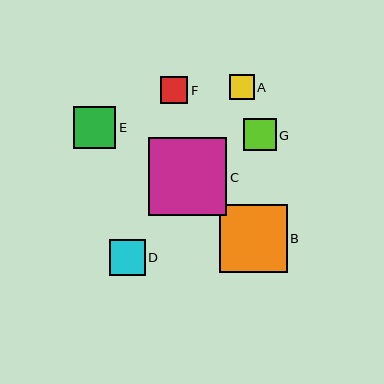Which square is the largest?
Square C is the largest with a size of approximately 78 pixels.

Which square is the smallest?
Square A is the smallest with a size of approximately 25 pixels.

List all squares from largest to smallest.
From largest to smallest: C, B, E, D, G, F, A.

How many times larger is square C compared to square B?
Square C is approximately 1.2 times the size of square B.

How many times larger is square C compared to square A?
Square C is approximately 3.1 times the size of square A.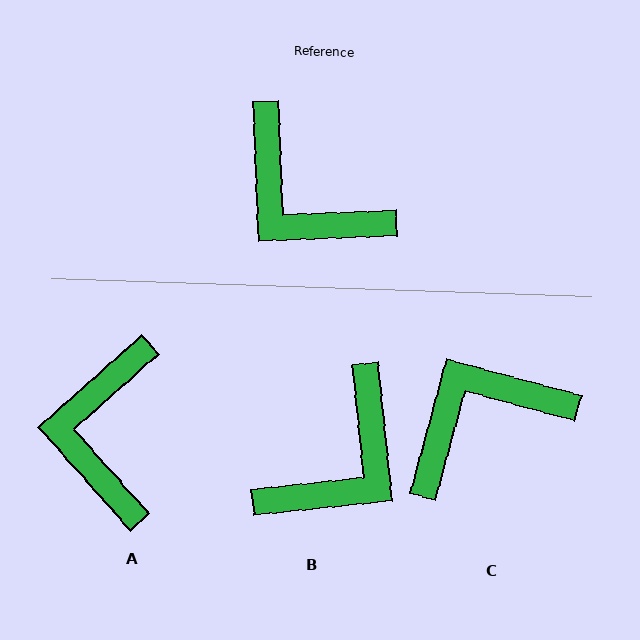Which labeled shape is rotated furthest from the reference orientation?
C, about 107 degrees away.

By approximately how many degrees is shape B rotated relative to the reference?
Approximately 94 degrees counter-clockwise.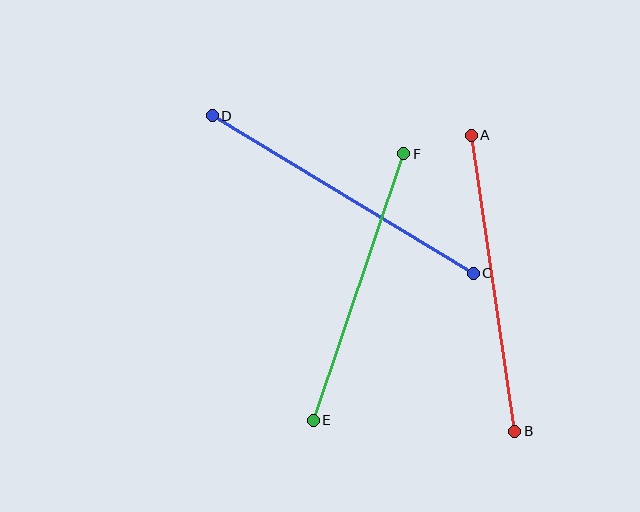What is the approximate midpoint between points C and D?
The midpoint is at approximately (343, 195) pixels.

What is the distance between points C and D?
The distance is approximately 305 pixels.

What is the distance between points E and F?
The distance is approximately 282 pixels.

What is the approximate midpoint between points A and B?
The midpoint is at approximately (493, 283) pixels.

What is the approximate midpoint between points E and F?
The midpoint is at approximately (359, 287) pixels.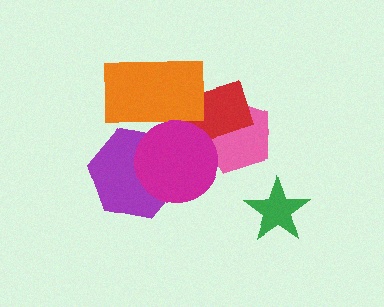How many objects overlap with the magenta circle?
4 objects overlap with the magenta circle.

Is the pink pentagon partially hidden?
Yes, it is partially covered by another shape.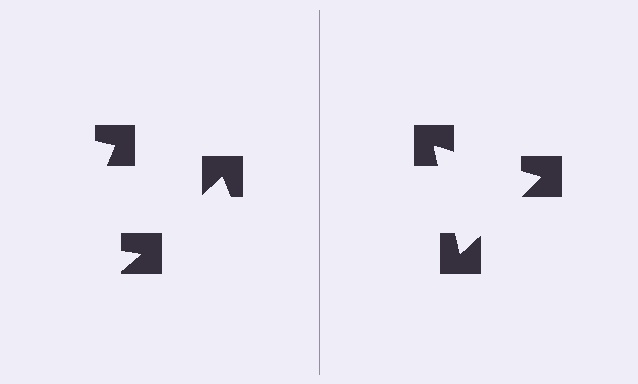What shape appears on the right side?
An illusory triangle.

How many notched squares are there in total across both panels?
6 — 3 on each side.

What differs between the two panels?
The notched squares are positioned identically on both sides; only the wedge orientations differ. On the right they align to a triangle; on the left they are misaligned.